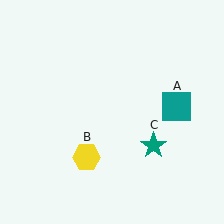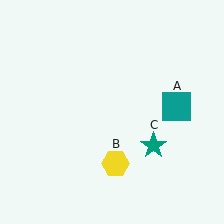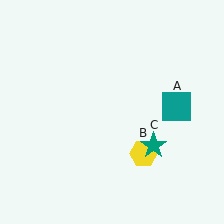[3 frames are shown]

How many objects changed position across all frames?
1 object changed position: yellow hexagon (object B).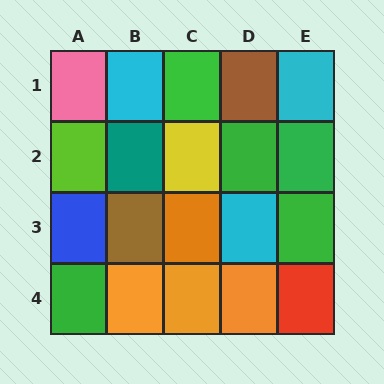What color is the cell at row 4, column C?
Orange.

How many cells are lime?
1 cell is lime.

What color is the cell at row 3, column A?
Blue.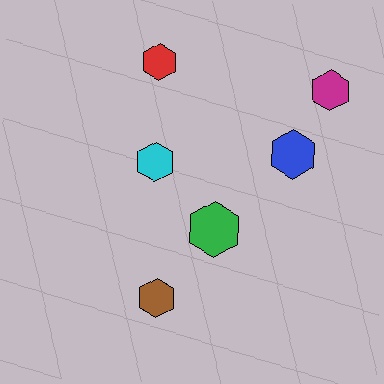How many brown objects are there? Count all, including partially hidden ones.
There is 1 brown object.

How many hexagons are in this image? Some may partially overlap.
There are 6 hexagons.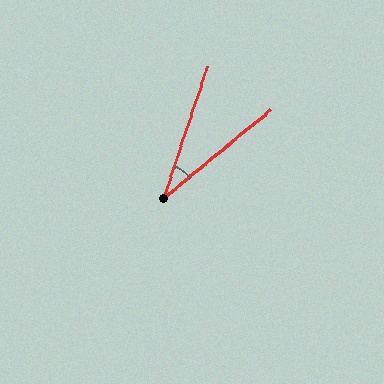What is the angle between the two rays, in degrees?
Approximately 32 degrees.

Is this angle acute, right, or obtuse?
It is acute.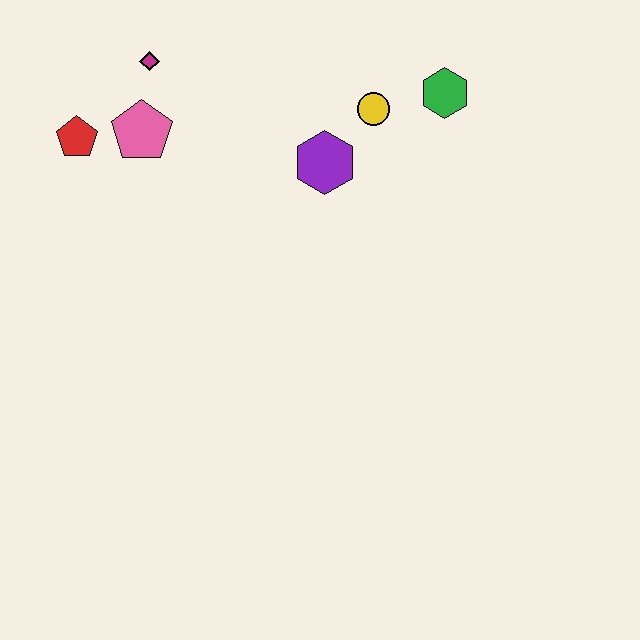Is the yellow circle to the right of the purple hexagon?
Yes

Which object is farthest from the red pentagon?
The green hexagon is farthest from the red pentagon.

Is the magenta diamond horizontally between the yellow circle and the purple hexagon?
No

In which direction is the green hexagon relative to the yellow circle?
The green hexagon is to the right of the yellow circle.